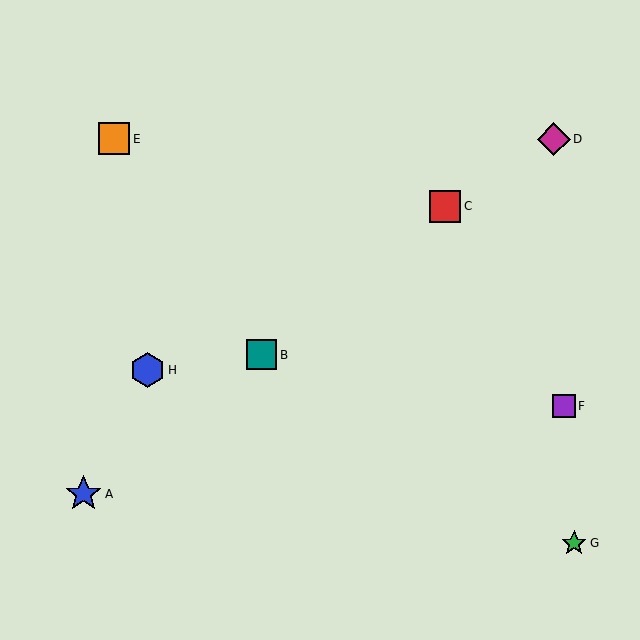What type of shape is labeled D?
Shape D is a magenta diamond.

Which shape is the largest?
The blue star (labeled A) is the largest.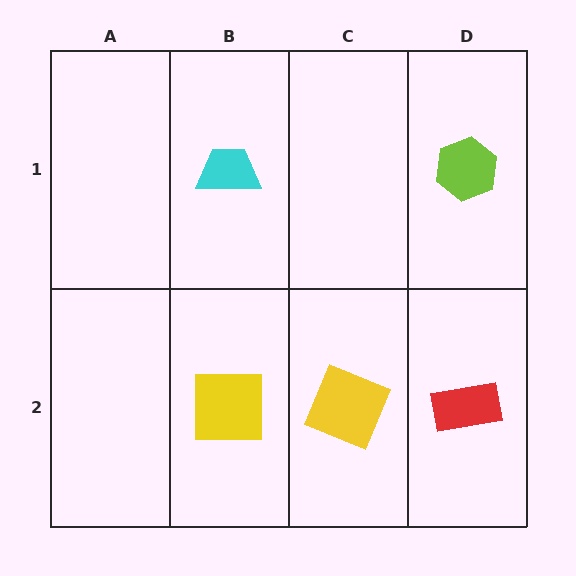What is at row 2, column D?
A red rectangle.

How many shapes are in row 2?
3 shapes.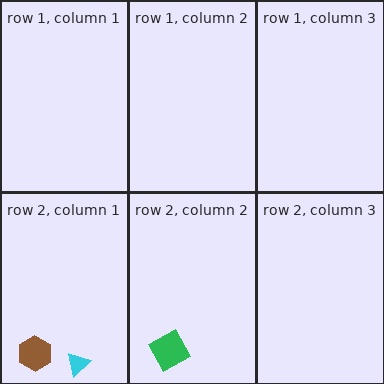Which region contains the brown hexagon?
The row 2, column 1 region.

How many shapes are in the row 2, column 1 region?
2.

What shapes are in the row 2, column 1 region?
The brown hexagon, the cyan triangle.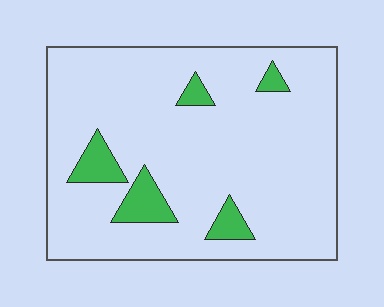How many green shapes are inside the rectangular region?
5.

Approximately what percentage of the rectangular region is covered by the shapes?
Approximately 10%.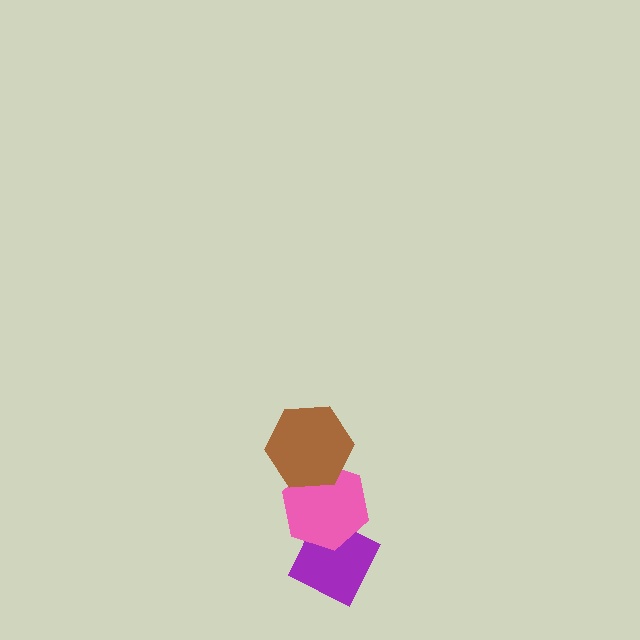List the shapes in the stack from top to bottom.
From top to bottom: the brown hexagon, the pink hexagon, the purple diamond.